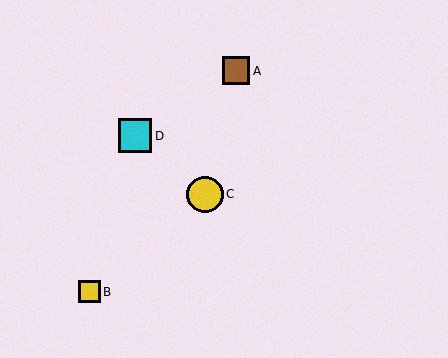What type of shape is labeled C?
Shape C is a yellow circle.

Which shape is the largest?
The yellow circle (labeled C) is the largest.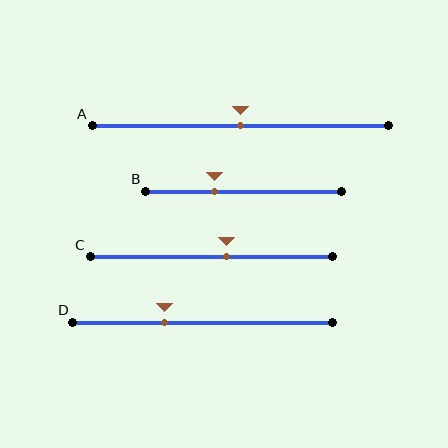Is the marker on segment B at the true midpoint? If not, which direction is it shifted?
No, the marker on segment B is shifted to the left by about 15% of the segment length.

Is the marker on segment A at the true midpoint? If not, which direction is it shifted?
Yes, the marker on segment A is at the true midpoint.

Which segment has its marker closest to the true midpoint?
Segment A has its marker closest to the true midpoint.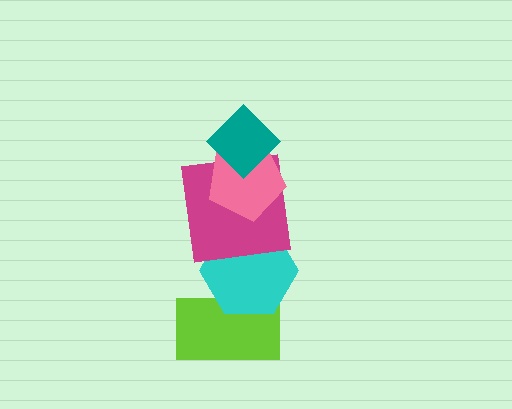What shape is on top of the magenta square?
The pink pentagon is on top of the magenta square.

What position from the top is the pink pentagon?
The pink pentagon is 2nd from the top.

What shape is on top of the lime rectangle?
The cyan hexagon is on top of the lime rectangle.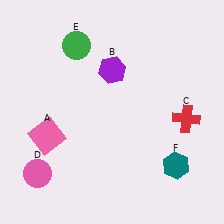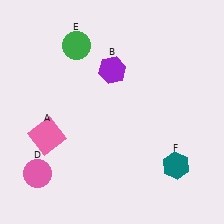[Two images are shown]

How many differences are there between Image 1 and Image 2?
There is 1 difference between the two images.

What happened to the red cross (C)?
The red cross (C) was removed in Image 2. It was in the bottom-right area of Image 1.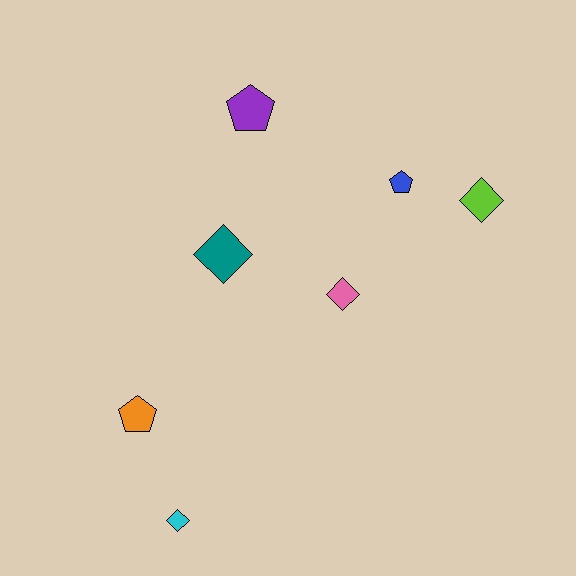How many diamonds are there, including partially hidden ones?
There are 4 diamonds.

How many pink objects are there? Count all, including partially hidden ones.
There is 1 pink object.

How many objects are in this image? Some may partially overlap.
There are 7 objects.